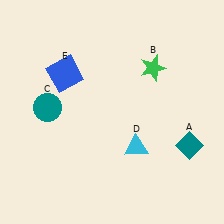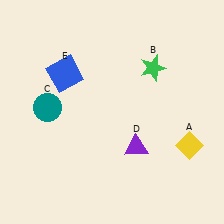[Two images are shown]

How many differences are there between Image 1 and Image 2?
There are 2 differences between the two images.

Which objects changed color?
A changed from teal to yellow. D changed from cyan to purple.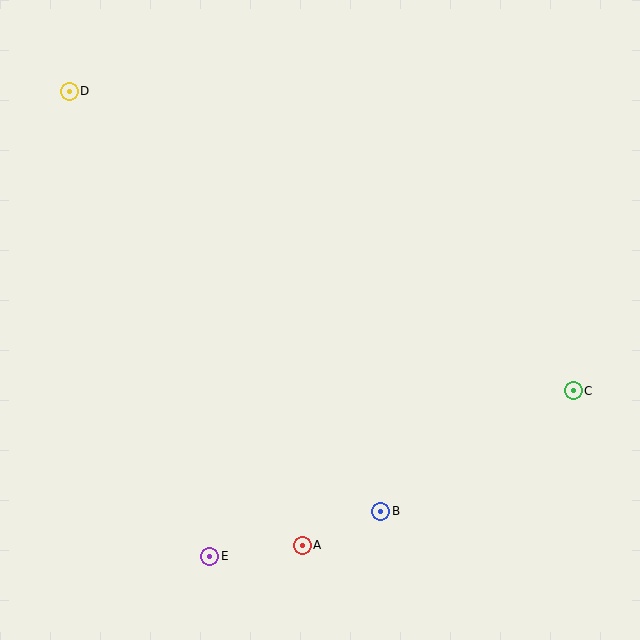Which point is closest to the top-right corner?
Point C is closest to the top-right corner.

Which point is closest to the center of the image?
Point B at (381, 511) is closest to the center.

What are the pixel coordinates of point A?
Point A is at (302, 545).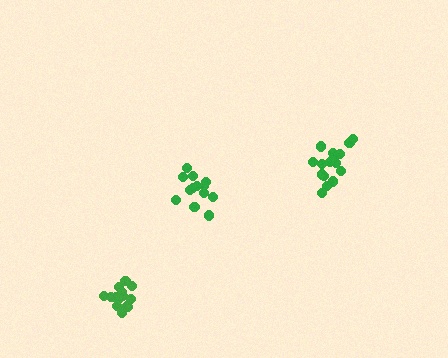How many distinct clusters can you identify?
There are 3 distinct clusters.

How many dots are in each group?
Group 1: 17 dots, Group 2: 16 dots, Group 3: 13 dots (46 total).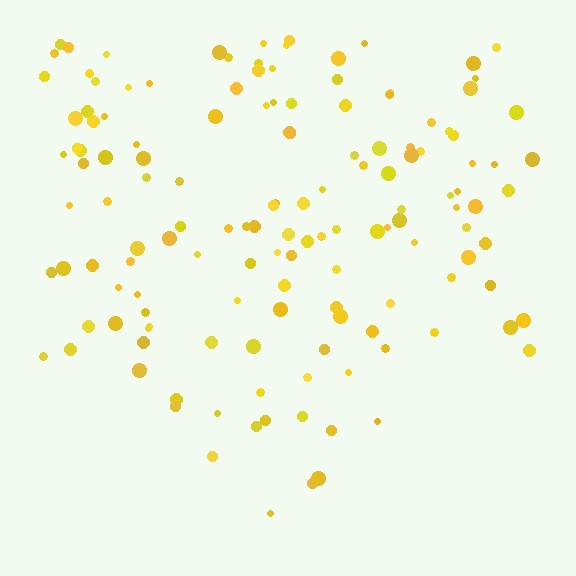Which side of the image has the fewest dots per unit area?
The bottom.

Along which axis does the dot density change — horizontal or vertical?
Vertical.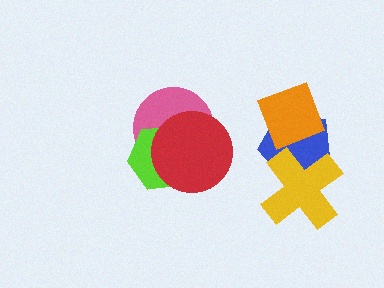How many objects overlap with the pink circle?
2 objects overlap with the pink circle.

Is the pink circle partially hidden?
Yes, it is partially covered by another shape.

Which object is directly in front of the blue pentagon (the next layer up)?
The yellow cross is directly in front of the blue pentagon.